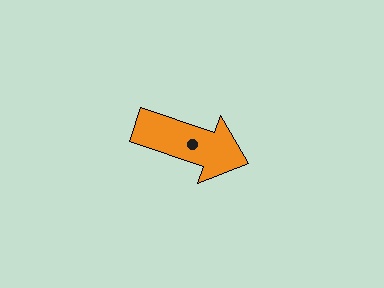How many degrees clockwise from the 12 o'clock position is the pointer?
Approximately 109 degrees.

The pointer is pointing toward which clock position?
Roughly 4 o'clock.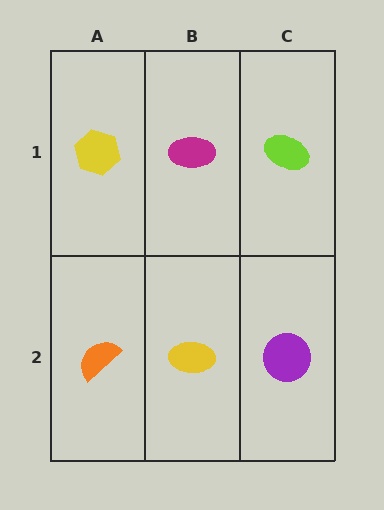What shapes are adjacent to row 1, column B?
A yellow ellipse (row 2, column B), a yellow hexagon (row 1, column A), a lime ellipse (row 1, column C).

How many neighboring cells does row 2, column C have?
2.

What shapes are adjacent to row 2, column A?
A yellow hexagon (row 1, column A), a yellow ellipse (row 2, column B).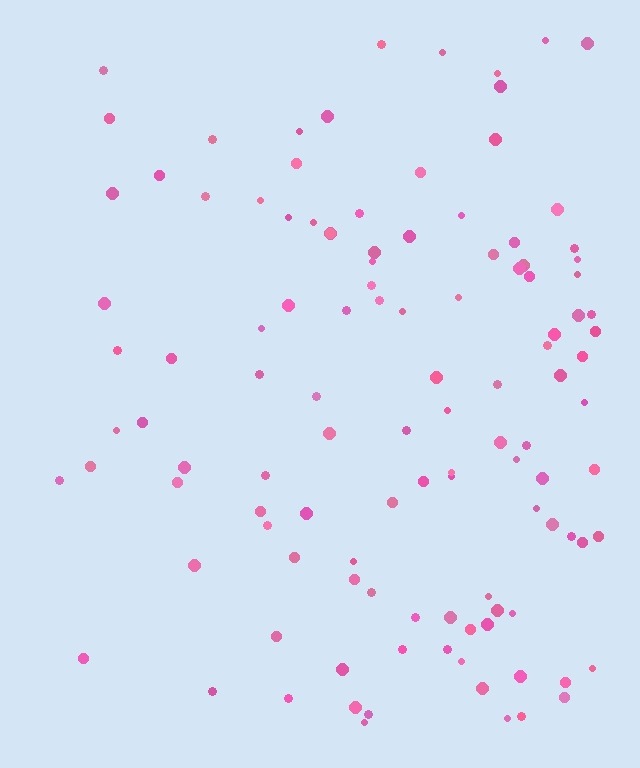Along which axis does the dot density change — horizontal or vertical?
Horizontal.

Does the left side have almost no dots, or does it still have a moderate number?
Still a moderate number, just noticeably fewer than the right.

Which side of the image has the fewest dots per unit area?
The left.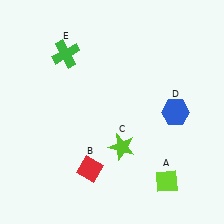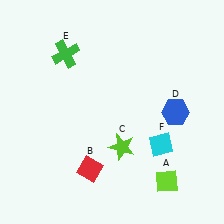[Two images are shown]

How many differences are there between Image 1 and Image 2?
There is 1 difference between the two images.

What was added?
A cyan diamond (F) was added in Image 2.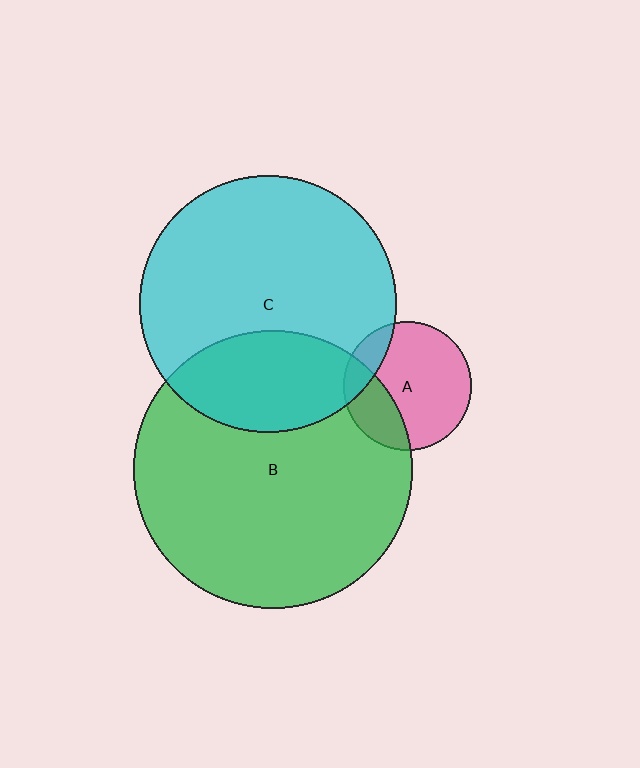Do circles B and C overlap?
Yes.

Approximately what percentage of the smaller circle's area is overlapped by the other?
Approximately 30%.